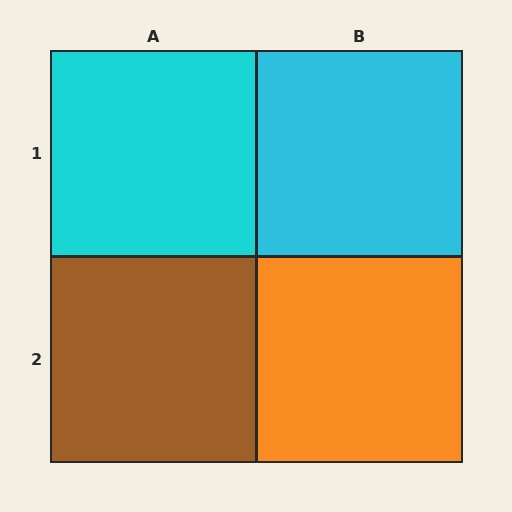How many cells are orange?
1 cell is orange.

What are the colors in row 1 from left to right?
Cyan, cyan.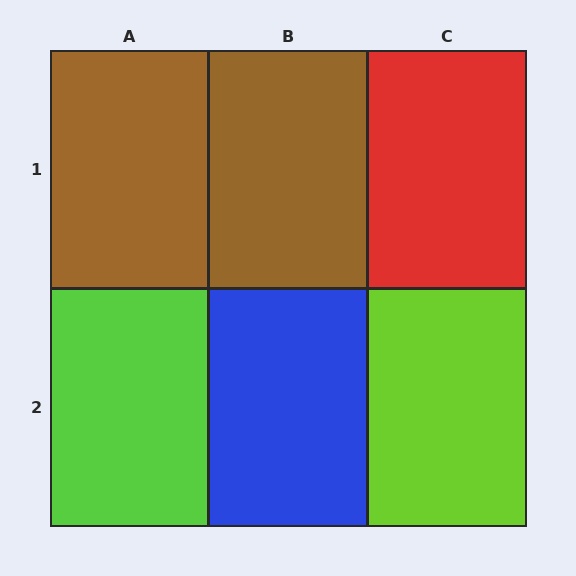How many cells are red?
1 cell is red.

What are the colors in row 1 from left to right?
Brown, brown, red.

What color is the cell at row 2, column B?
Blue.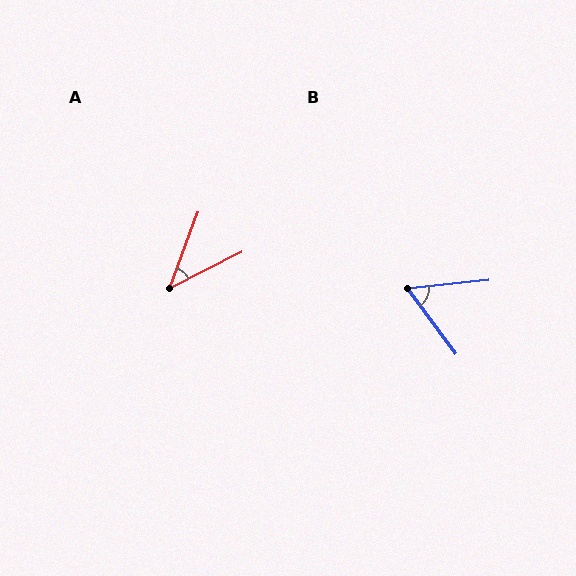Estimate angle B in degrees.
Approximately 60 degrees.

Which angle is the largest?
B, at approximately 60 degrees.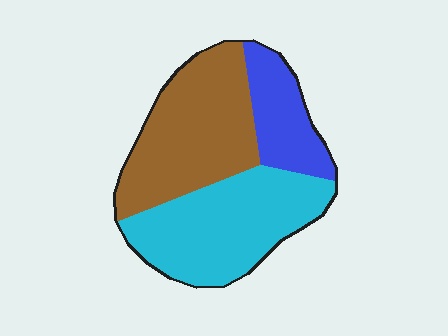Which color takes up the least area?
Blue, at roughly 20%.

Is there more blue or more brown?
Brown.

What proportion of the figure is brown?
Brown covers around 40% of the figure.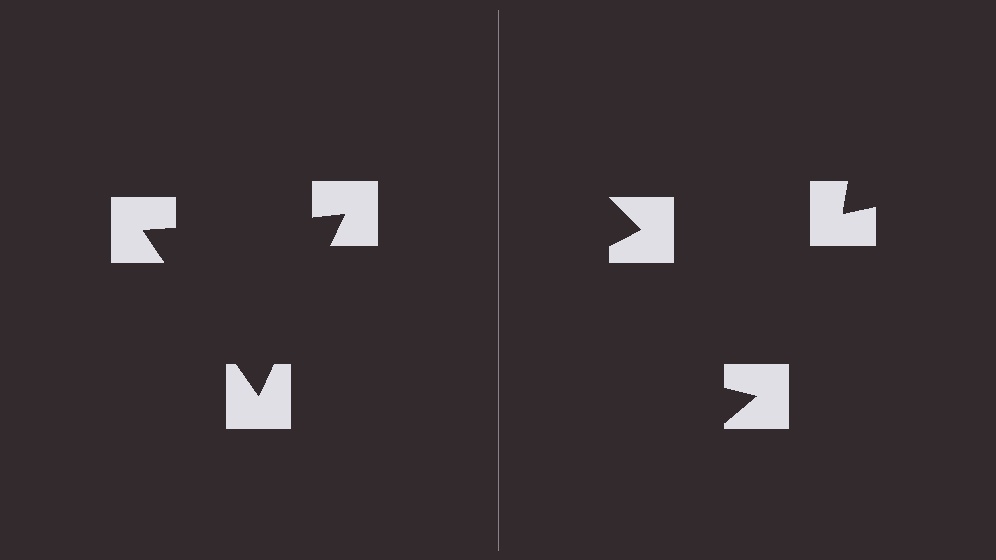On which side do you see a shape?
An illusory triangle appears on the left side. On the right side the wedge cuts are rotated, so no coherent shape forms.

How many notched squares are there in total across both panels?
6 — 3 on each side.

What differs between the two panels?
The notched squares are positioned identically on both sides; only the wedge orientations differ. On the left they align to a triangle; on the right they are misaligned.